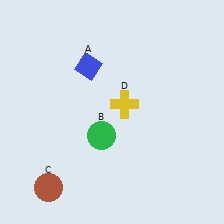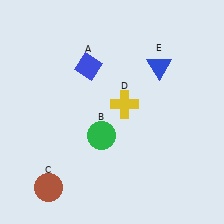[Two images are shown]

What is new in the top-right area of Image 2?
A blue triangle (E) was added in the top-right area of Image 2.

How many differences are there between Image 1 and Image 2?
There is 1 difference between the two images.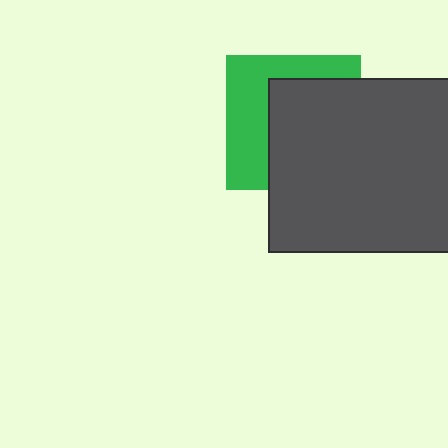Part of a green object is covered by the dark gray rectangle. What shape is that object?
It is a square.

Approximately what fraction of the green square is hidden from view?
Roughly 58% of the green square is hidden behind the dark gray rectangle.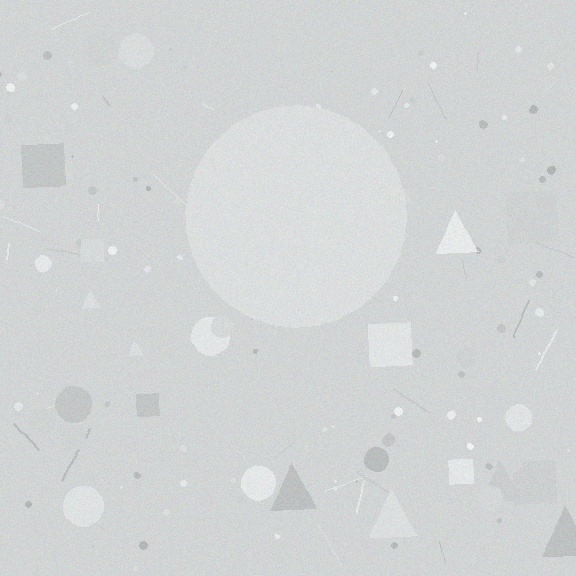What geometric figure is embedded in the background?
A circle is embedded in the background.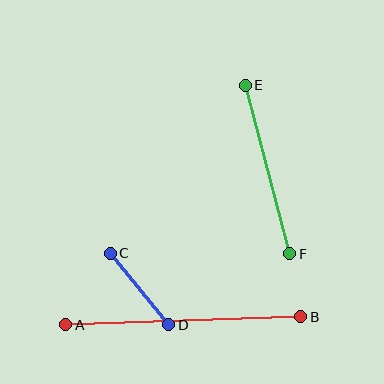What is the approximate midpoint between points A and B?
The midpoint is at approximately (183, 321) pixels.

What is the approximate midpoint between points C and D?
The midpoint is at approximately (139, 289) pixels.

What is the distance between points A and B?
The distance is approximately 235 pixels.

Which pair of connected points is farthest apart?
Points A and B are farthest apart.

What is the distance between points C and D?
The distance is approximately 93 pixels.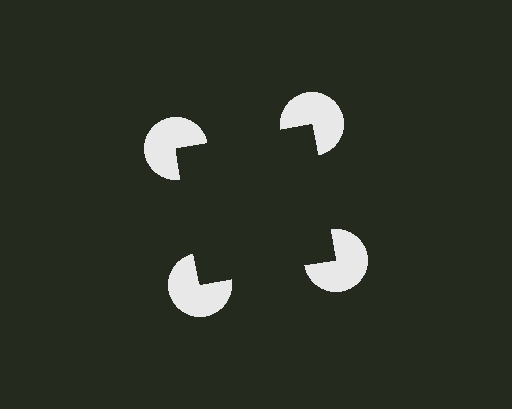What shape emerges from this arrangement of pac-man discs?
An illusory square — its edges are inferred from the aligned wedge cuts in the pac-man discs, not physically drawn.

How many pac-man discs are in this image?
There are 4 — one at each vertex of the illusory square.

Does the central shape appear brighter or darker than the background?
It typically appears slightly darker than the background, even though no actual brightness change is drawn.